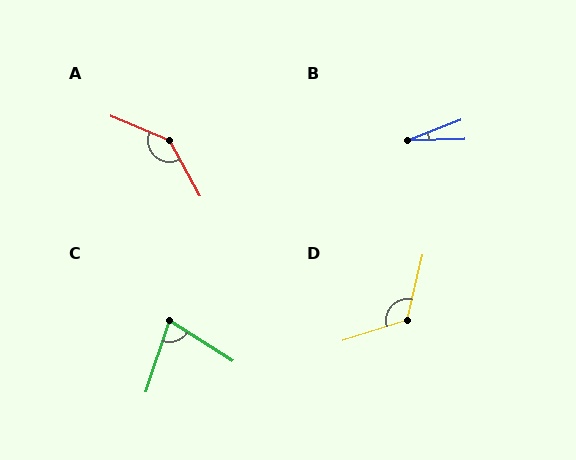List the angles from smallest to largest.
B (20°), C (76°), D (121°), A (142°).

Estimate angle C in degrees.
Approximately 76 degrees.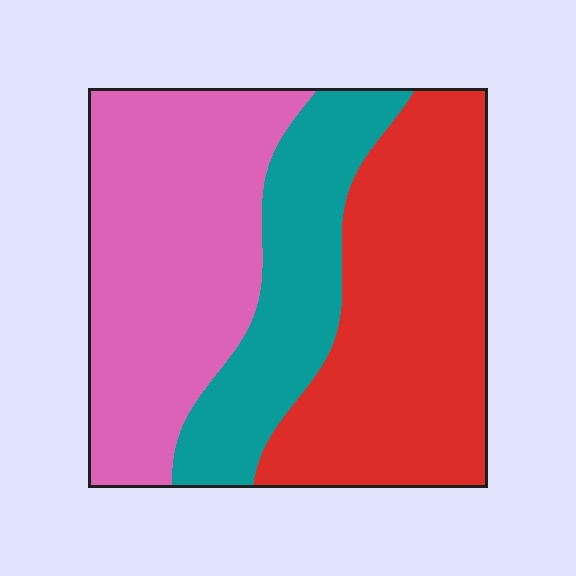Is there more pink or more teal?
Pink.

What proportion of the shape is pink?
Pink takes up between a third and a half of the shape.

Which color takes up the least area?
Teal, at roughly 25%.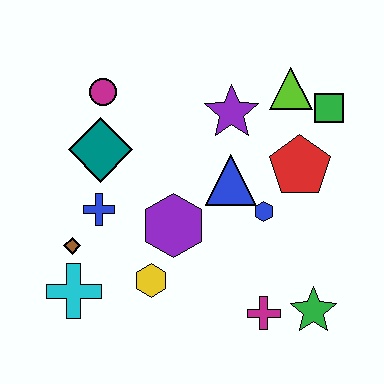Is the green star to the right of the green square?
No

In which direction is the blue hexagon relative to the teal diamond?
The blue hexagon is to the right of the teal diamond.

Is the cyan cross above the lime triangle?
No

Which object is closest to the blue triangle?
The blue hexagon is closest to the blue triangle.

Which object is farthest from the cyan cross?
The green square is farthest from the cyan cross.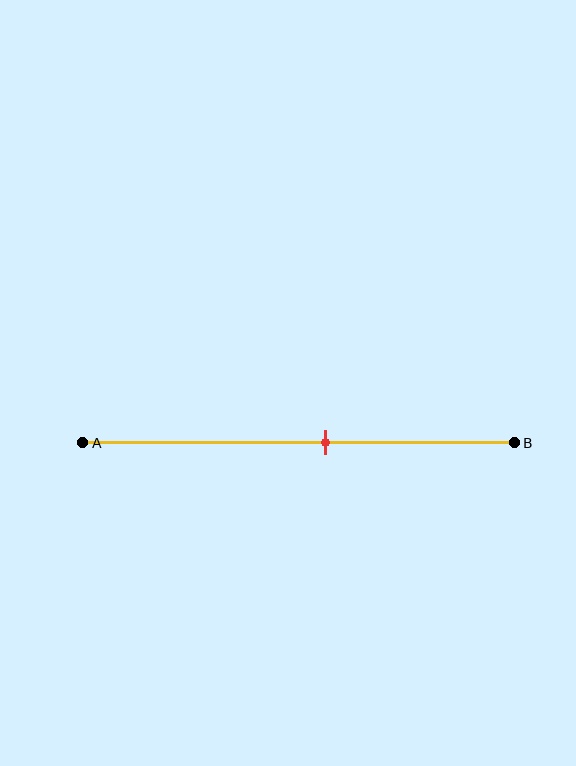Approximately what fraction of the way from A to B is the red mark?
The red mark is approximately 55% of the way from A to B.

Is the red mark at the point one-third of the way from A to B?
No, the mark is at about 55% from A, not at the 33% one-third point.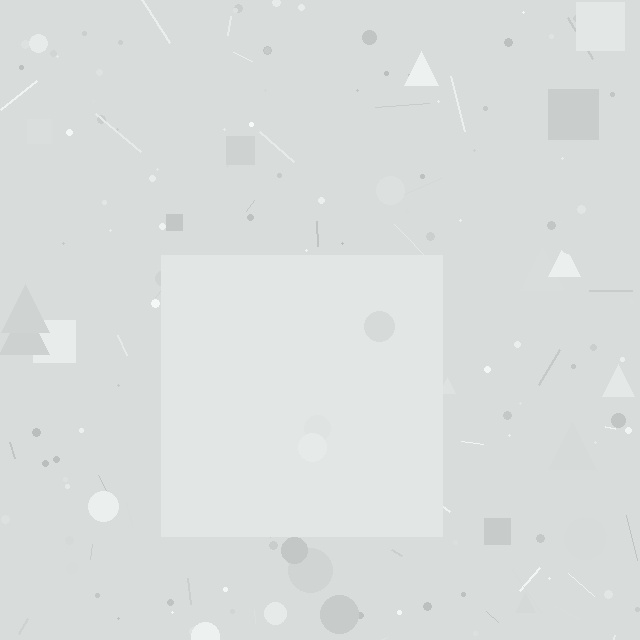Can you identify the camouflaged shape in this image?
The camouflaged shape is a square.